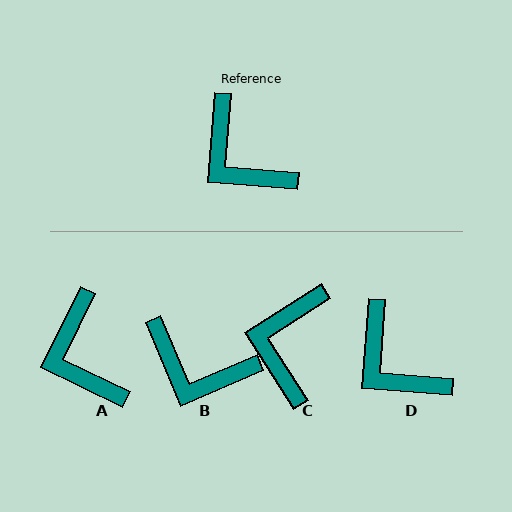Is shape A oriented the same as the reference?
No, it is off by about 21 degrees.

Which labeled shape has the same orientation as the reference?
D.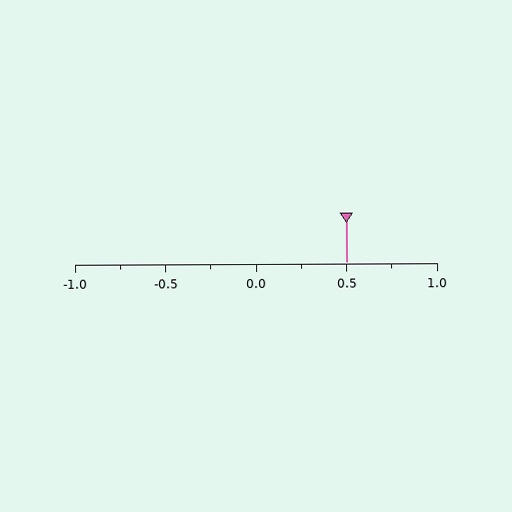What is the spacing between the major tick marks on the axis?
The major ticks are spaced 0.5 apart.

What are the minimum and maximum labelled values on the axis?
The axis runs from -1.0 to 1.0.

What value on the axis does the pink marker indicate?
The marker indicates approximately 0.5.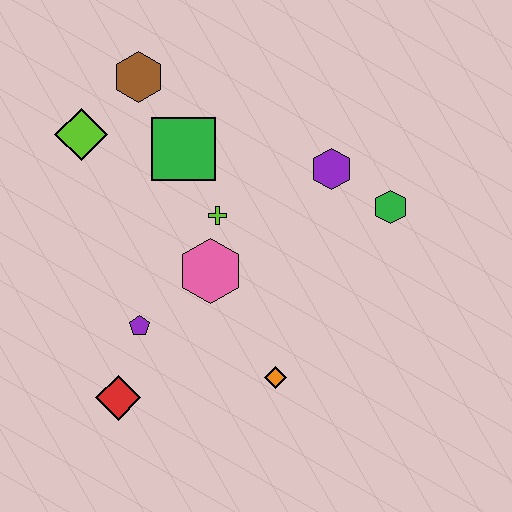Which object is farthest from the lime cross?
The red diamond is farthest from the lime cross.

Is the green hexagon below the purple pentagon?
No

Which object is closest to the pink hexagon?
The lime cross is closest to the pink hexagon.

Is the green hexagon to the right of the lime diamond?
Yes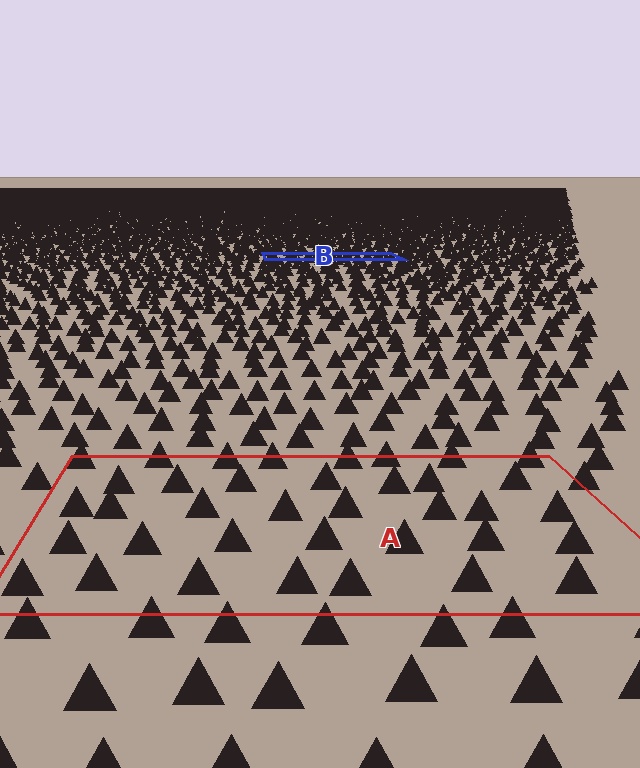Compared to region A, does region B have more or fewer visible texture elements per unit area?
Region B has more texture elements per unit area — they are packed more densely because it is farther away.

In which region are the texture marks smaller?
The texture marks are smaller in region B, because it is farther away.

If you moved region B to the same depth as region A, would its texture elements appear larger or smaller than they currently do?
They would appear larger. At a closer depth, the same texture elements are projected at a bigger on-screen size.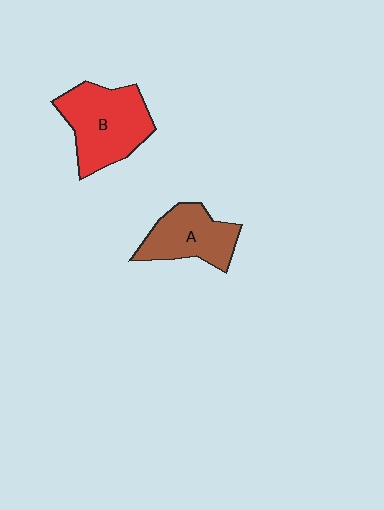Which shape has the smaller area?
Shape A (brown).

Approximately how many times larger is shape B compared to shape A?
Approximately 1.4 times.